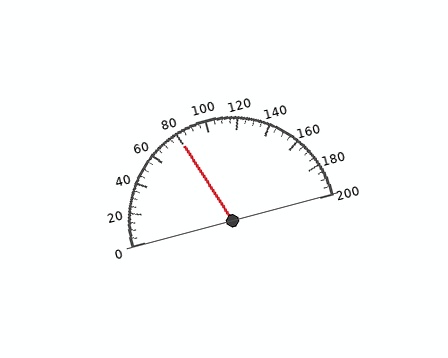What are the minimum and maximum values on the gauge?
The gauge ranges from 0 to 200.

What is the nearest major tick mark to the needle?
The nearest major tick mark is 80.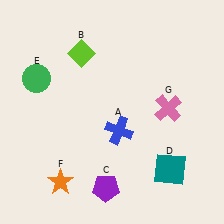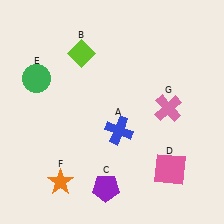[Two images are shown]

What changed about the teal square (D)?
In Image 1, D is teal. In Image 2, it changed to pink.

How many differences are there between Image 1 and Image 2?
There is 1 difference between the two images.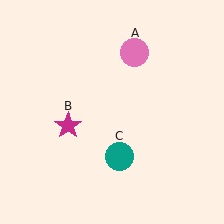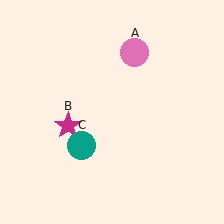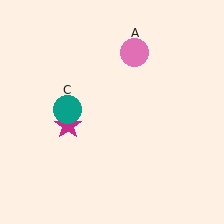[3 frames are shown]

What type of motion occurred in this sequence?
The teal circle (object C) rotated clockwise around the center of the scene.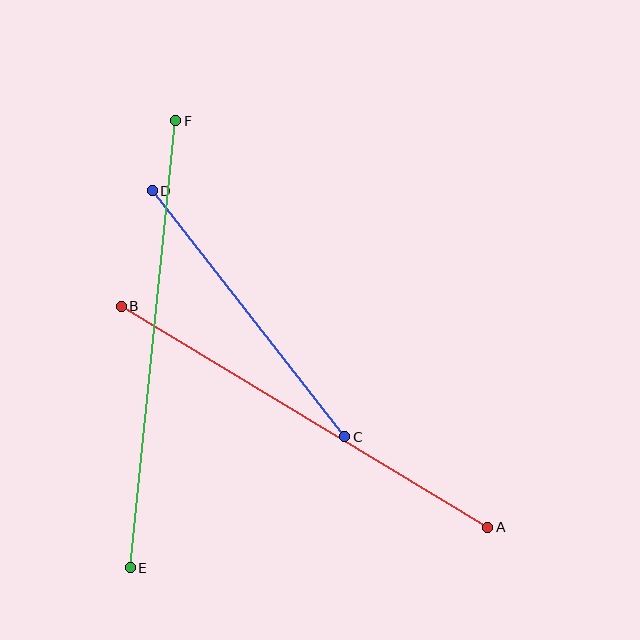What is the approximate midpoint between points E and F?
The midpoint is at approximately (153, 344) pixels.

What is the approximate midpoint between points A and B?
The midpoint is at approximately (304, 417) pixels.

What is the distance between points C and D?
The distance is approximately 312 pixels.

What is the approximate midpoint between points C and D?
The midpoint is at approximately (249, 314) pixels.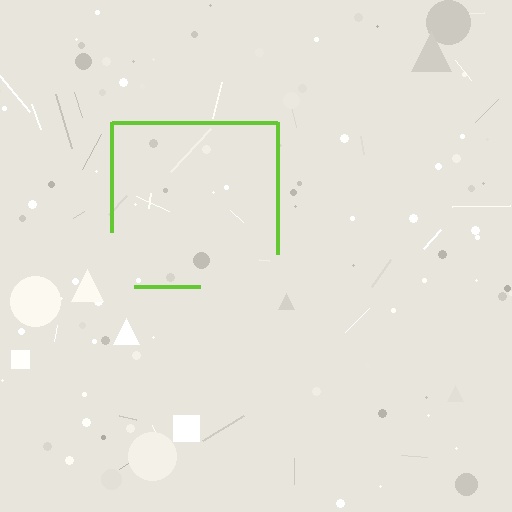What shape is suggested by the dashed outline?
The dashed outline suggests a square.